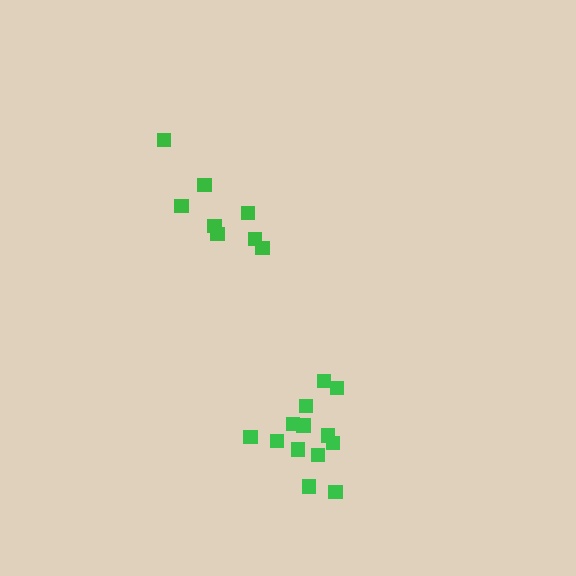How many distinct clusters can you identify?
There are 2 distinct clusters.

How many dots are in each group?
Group 1: 13 dots, Group 2: 8 dots (21 total).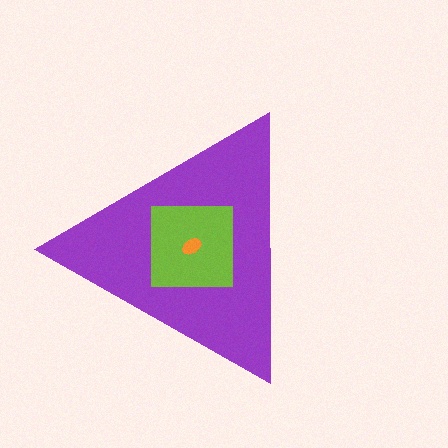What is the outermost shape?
The purple triangle.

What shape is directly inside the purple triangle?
The lime square.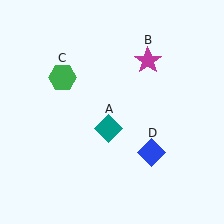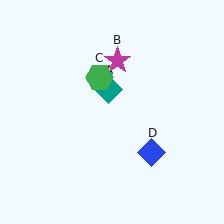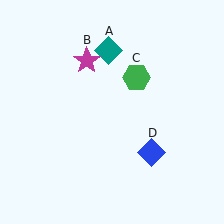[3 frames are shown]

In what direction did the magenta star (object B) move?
The magenta star (object B) moved left.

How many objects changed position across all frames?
3 objects changed position: teal diamond (object A), magenta star (object B), green hexagon (object C).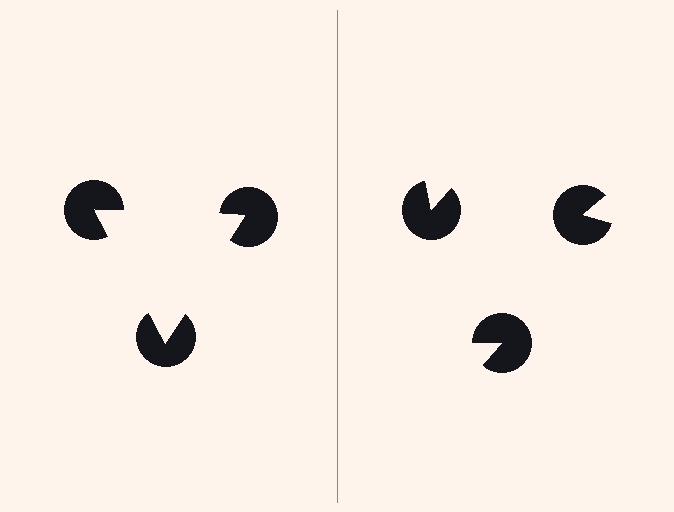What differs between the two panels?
The pac-man discs are positioned identically on both sides; only the wedge orientations differ. On the left they align to a triangle; on the right they are misaligned.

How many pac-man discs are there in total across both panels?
6 — 3 on each side.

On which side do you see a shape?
An illusory triangle appears on the left side. On the right side the wedge cuts are rotated, so no coherent shape forms.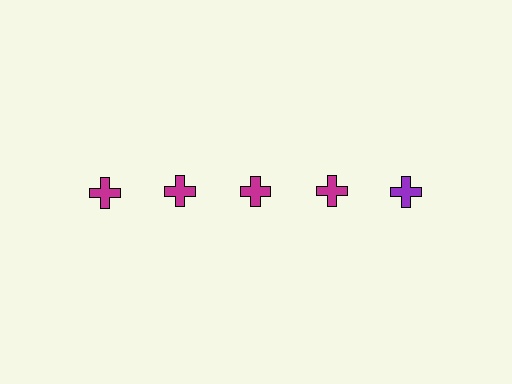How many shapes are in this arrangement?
There are 5 shapes arranged in a grid pattern.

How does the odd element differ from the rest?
It has a different color: purple instead of magenta.